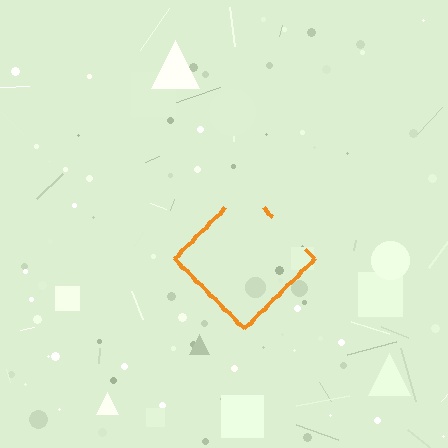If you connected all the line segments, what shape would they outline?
They would outline a diamond.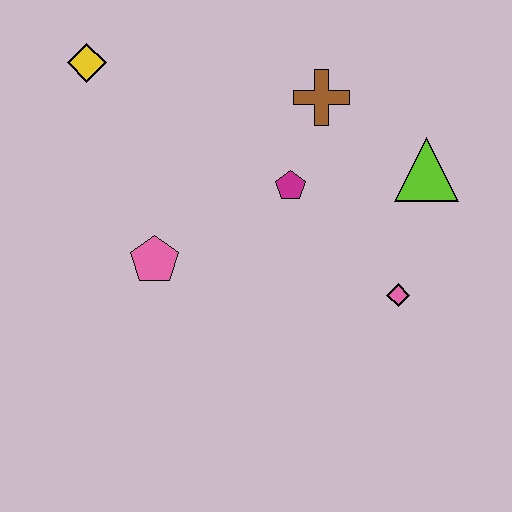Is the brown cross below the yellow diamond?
Yes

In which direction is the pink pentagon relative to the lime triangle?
The pink pentagon is to the left of the lime triangle.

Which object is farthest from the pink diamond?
The yellow diamond is farthest from the pink diamond.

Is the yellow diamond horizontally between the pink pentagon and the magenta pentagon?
No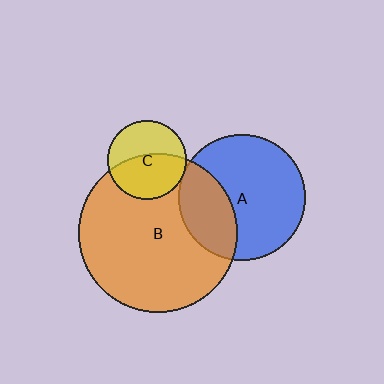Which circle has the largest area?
Circle B (orange).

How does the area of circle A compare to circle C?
Approximately 2.6 times.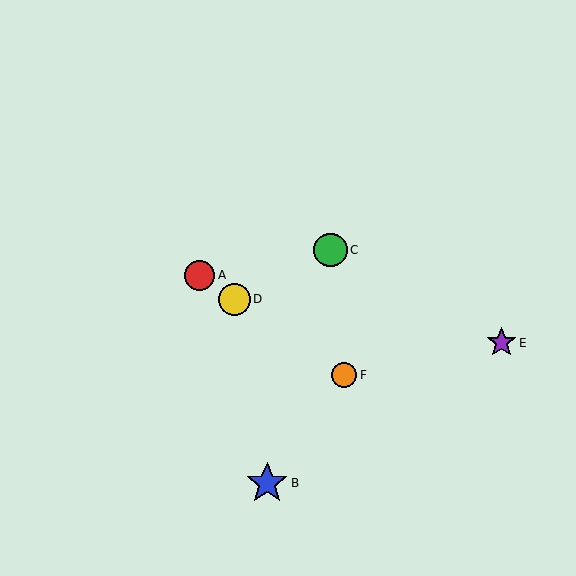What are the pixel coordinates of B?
Object B is at (267, 483).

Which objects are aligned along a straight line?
Objects A, D, F are aligned along a straight line.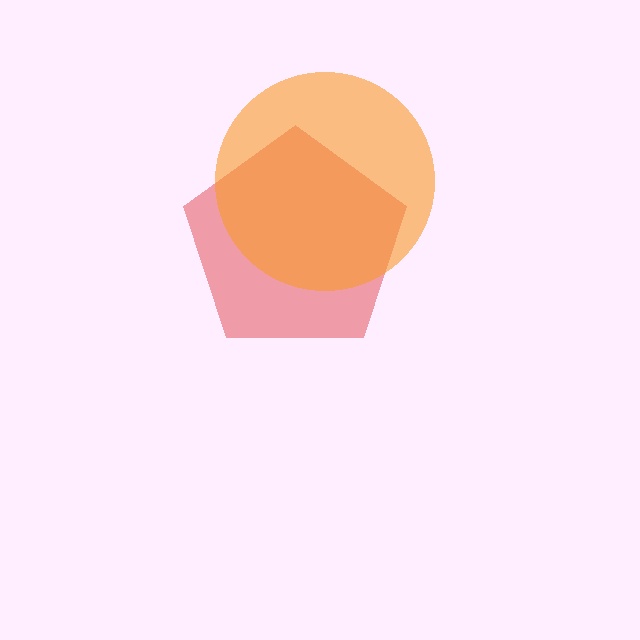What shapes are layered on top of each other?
The layered shapes are: a red pentagon, an orange circle.